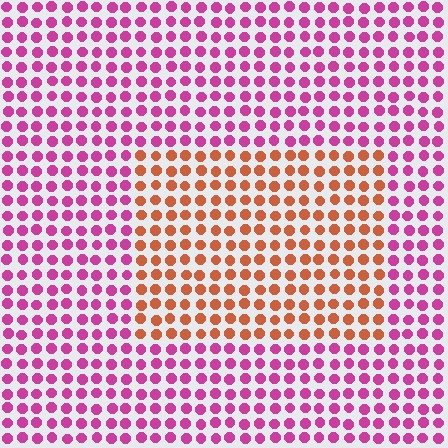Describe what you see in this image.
The image is filled with small magenta elements in a uniform arrangement. A rectangle-shaped region is visible where the elements are tinted to a slightly different hue, forming a subtle color boundary.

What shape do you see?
I see a rectangle.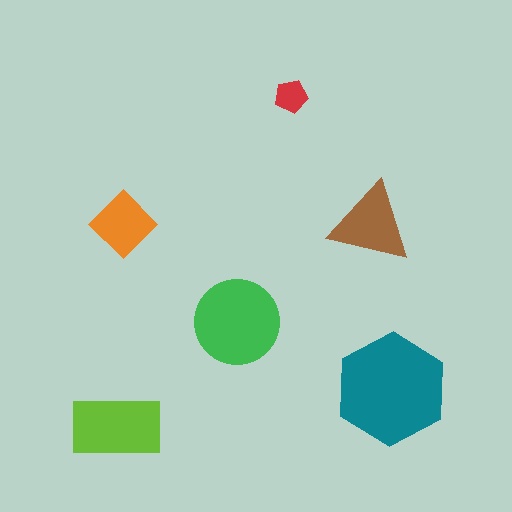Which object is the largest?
The teal hexagon.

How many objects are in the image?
There are 6 objects in the image.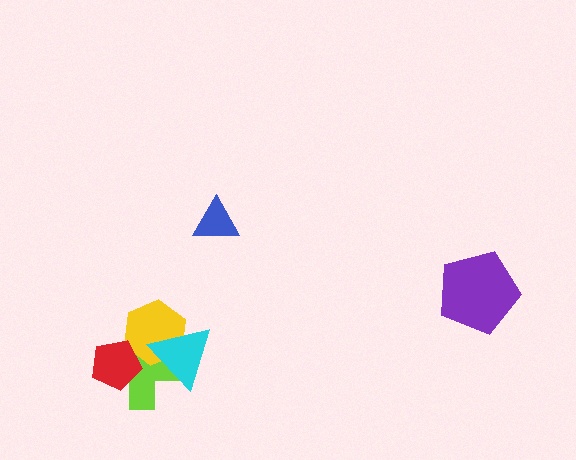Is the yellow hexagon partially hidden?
Yes, it is partially covered by another shape.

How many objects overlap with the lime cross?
3 objects overlap with the lime cross.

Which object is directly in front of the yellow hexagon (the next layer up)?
The red pentagon is directly in front of the yellow hexagon.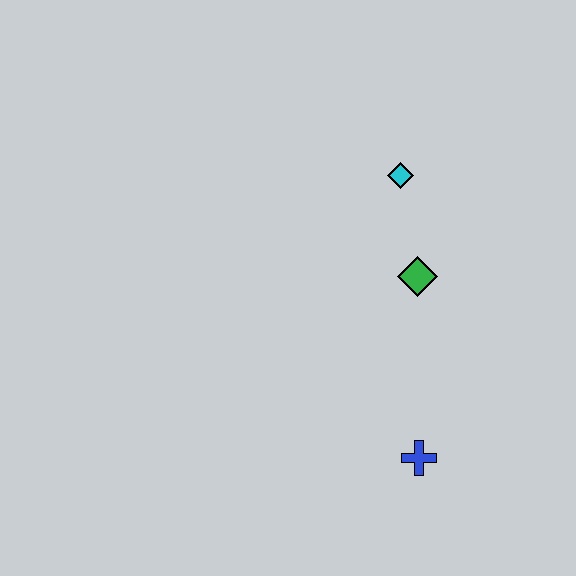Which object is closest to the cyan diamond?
The green diamond is closest to the cyan diamond.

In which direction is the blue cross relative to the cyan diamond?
The blue cross is below the cyan diamond.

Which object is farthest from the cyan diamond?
The blue cross is farthest from the cyan diamond.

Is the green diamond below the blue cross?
No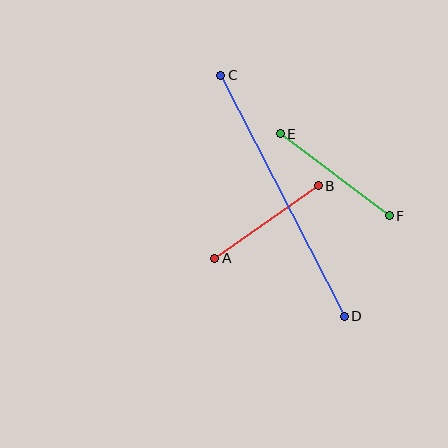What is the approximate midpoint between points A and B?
The midpoint is at approximately (267, 222) pixels.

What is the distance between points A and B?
The distance is approximately 126 pixels.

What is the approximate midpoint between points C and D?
The midpoint is at approximately (282, 196) pixels.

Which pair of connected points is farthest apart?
Points C and D are farthest apart.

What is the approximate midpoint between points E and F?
The midpoint is at approximately (335, 175) pixels.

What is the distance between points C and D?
The distance is approximately 271 pixels.